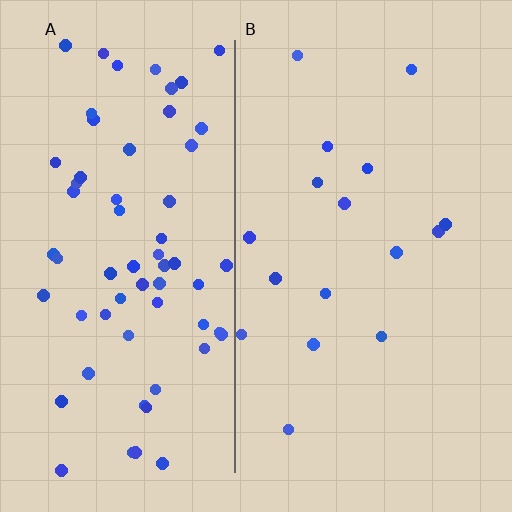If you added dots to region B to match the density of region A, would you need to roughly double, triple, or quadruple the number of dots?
Approximately quadruple.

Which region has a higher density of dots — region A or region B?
A (the left).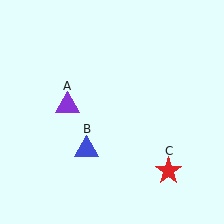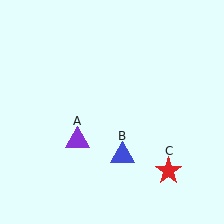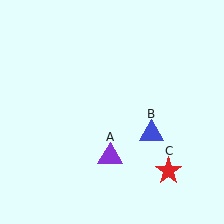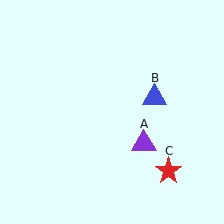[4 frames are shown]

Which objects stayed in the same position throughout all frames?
Red star (object C) remained stationary.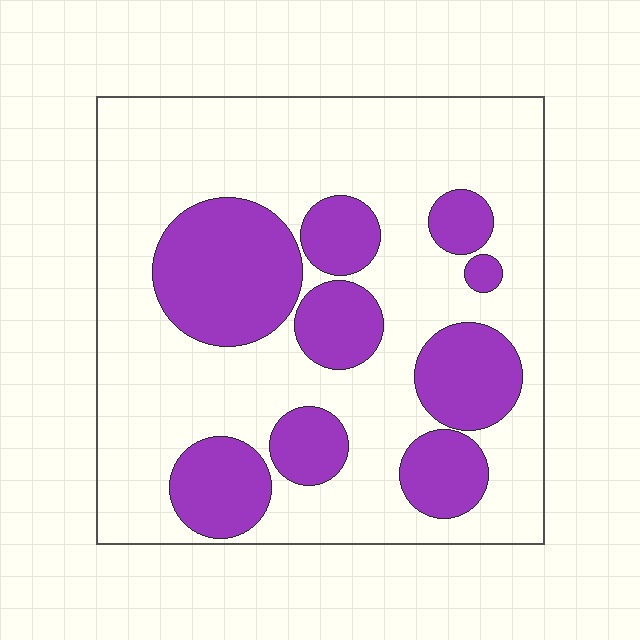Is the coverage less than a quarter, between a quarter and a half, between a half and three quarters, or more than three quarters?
Between a quarter and a half.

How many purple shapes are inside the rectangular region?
9.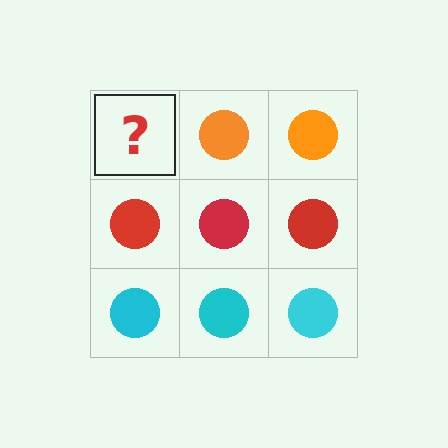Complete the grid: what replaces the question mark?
The question mark should be replaced with an orange circle.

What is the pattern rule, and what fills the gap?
The rule is that each row has a consistent color. The gap should be filled with an orange circle.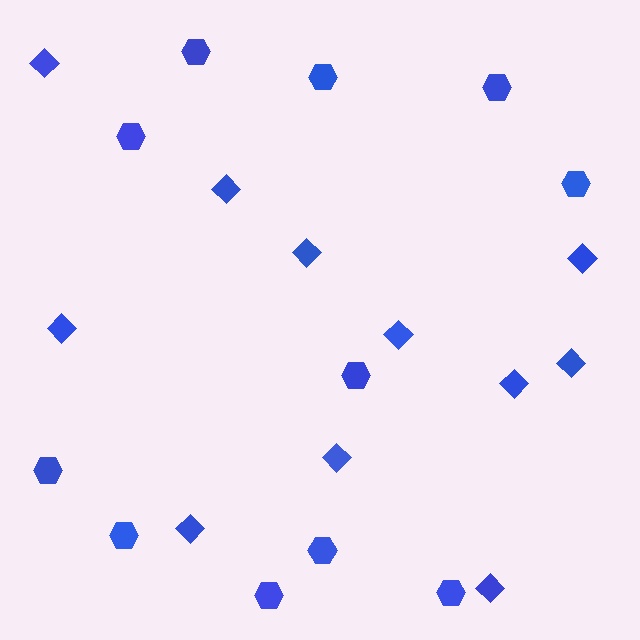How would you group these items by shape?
There are 2 groups: one group of diamonds (11) and one group of hexagons (11).